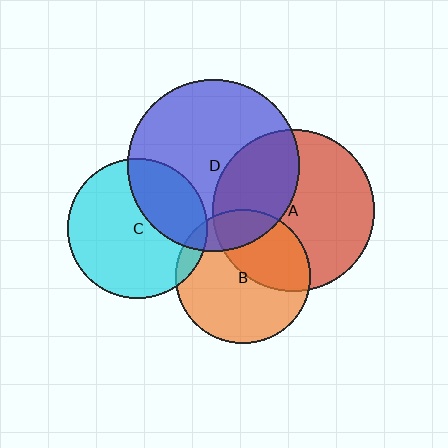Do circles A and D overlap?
Yes.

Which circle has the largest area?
Circle D (blue).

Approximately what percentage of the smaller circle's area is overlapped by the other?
Approximately 35%.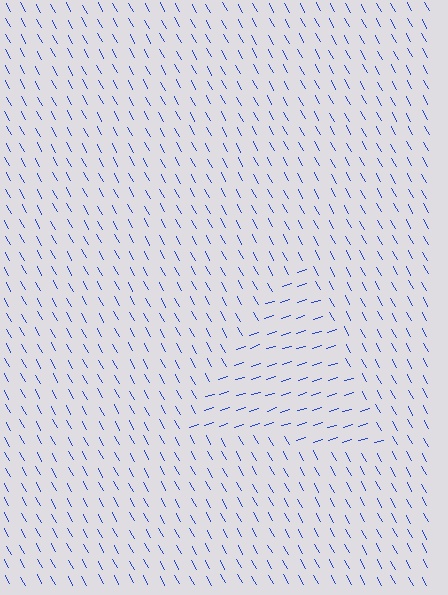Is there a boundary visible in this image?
Yes, there is a texture boundary formed by a change in line orientation.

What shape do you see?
I see a triangle.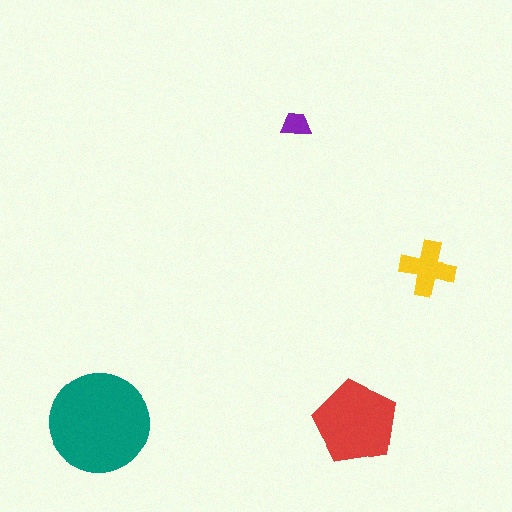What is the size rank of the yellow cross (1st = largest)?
3rd.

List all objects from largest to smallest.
The teal circle, the red pentagon, the yellow cross, the purple trapezoid.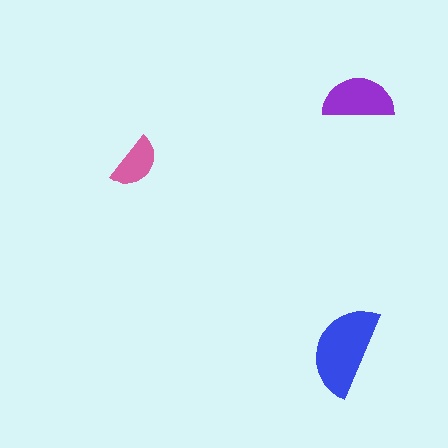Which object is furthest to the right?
The purple semicircle is rightmost.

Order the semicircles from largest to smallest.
the blue one, the purple one, the pink one.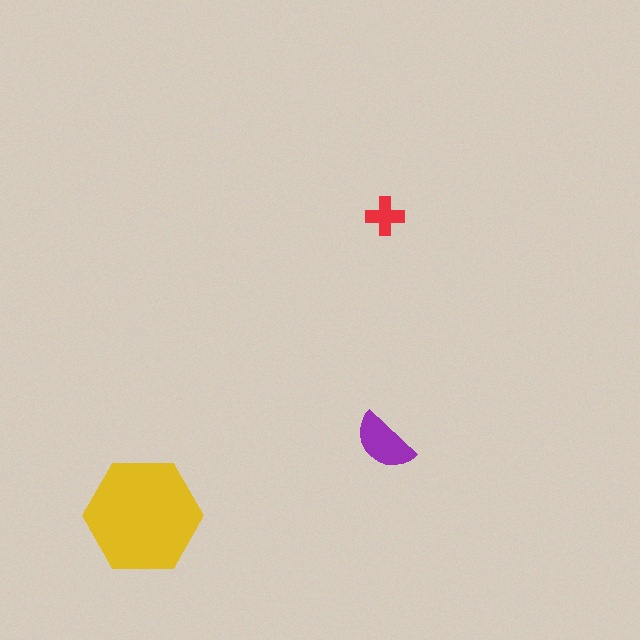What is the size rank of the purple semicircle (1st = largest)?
2nd.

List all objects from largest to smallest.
The yellow hexagon, the purple semicircle, the red cross.